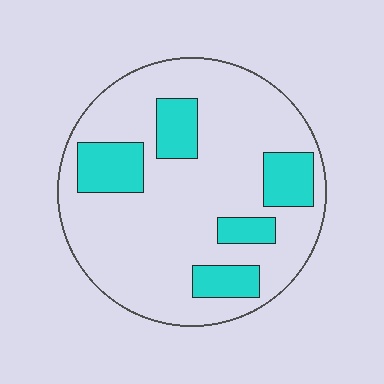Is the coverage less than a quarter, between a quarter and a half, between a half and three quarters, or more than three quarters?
Less than a quarter.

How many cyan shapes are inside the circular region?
5.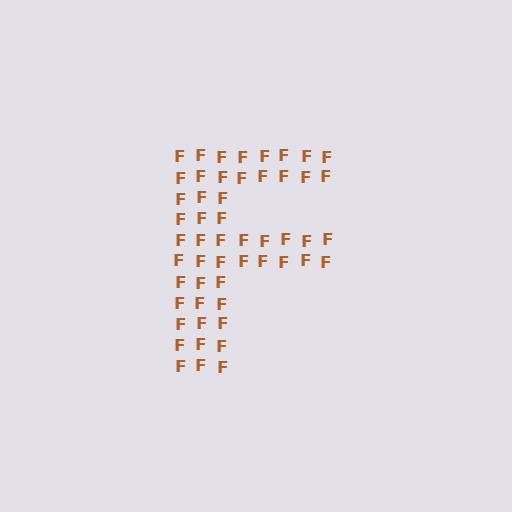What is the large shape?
The large shape is the letter F.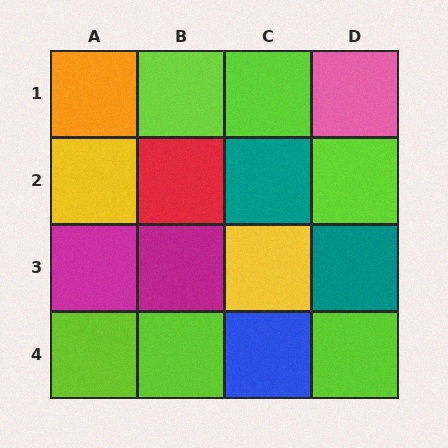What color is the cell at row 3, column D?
Teal.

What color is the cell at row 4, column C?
Blue.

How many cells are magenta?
2 cells are magenta.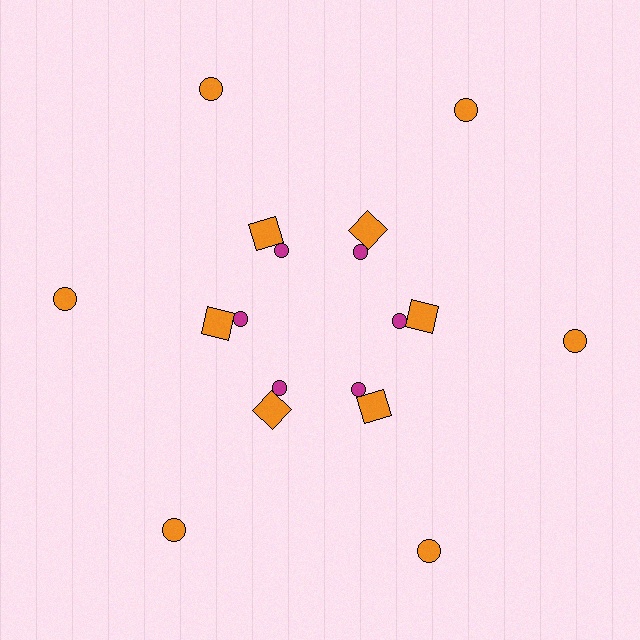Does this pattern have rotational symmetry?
Yes, this pattern has 6-fold rotational symmetry. It looks the same after rotating 60 degrees around the center.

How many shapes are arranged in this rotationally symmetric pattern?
There are 18 shapes, arranged in 6 groups of 3.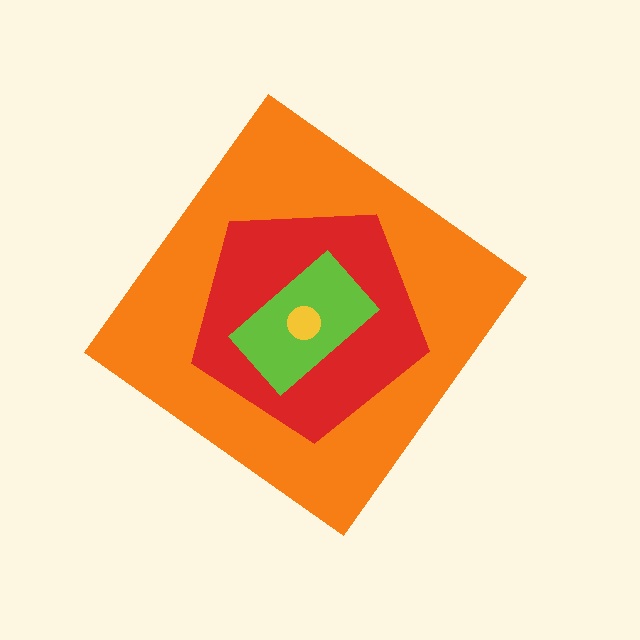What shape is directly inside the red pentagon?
The lime rectangle.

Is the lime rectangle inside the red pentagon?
Yes.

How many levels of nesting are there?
4.